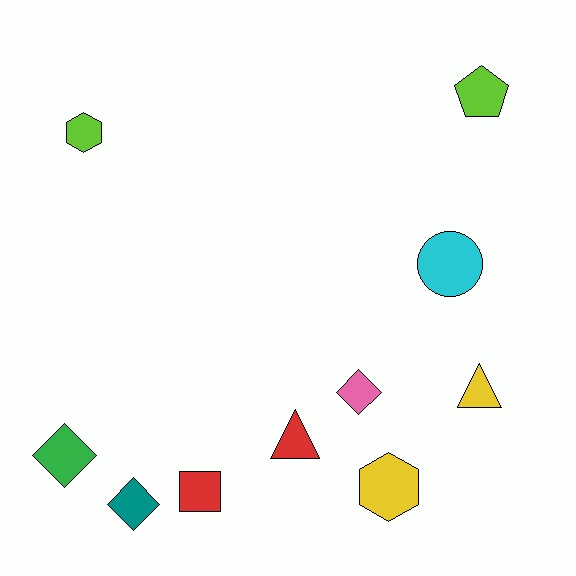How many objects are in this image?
There are 10 objects.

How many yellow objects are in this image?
There are 2 yellow objects.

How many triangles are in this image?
There are 2 triangles.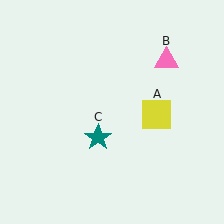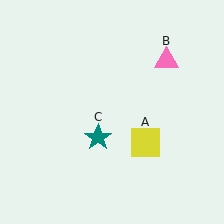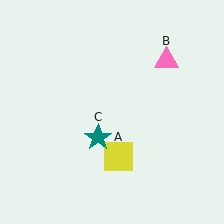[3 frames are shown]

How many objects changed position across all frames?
1 object changed position: yellow square (object A).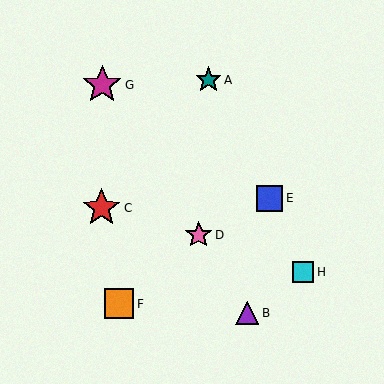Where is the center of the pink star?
The center of the pink star is at (199, 235).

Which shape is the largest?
The magenta star (labeled G) is the largest.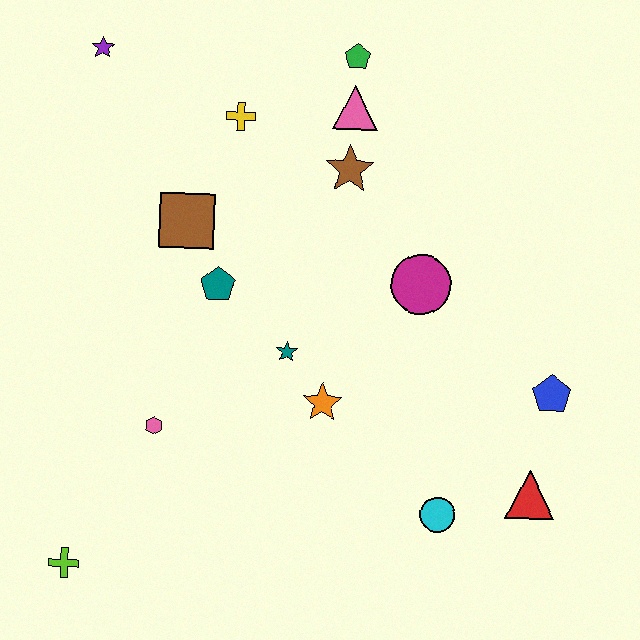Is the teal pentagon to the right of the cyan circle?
No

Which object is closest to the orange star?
The teal star is closest to the orange star.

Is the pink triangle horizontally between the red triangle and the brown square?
Yes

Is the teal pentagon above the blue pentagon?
Yes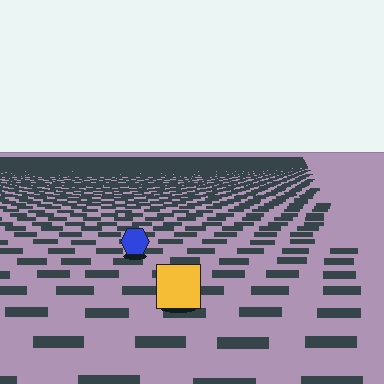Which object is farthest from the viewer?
The blue hexagon is farthest from the viewer. It appears smaller and the ground texture around it is denser.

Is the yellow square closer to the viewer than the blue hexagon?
Yes. The yellow square is closer — you can tell from the texture gradient: the ground texture is coarser near it.